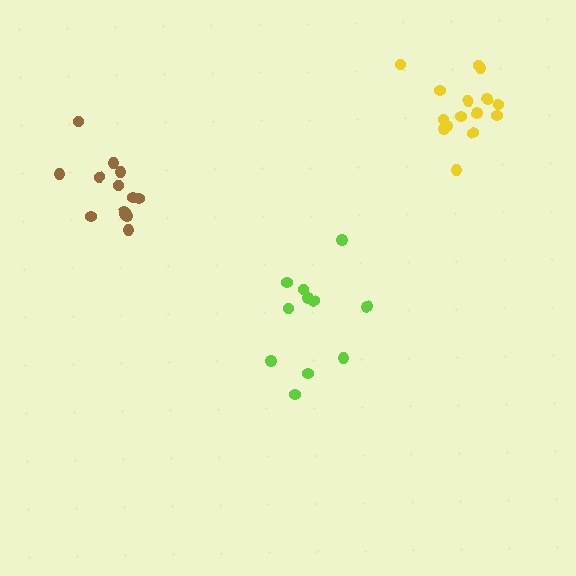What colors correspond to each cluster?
The clusters are colored: yellow, brown, lime.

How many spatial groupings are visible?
There are 3 spatial groupings.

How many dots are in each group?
Group 1: 15 dots, Group 2: 13 dots, Group 3: 11 dots (39 total).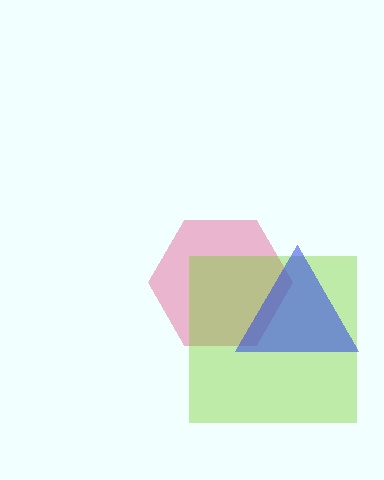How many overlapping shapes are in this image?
There are 3 overlapping shapes in the image.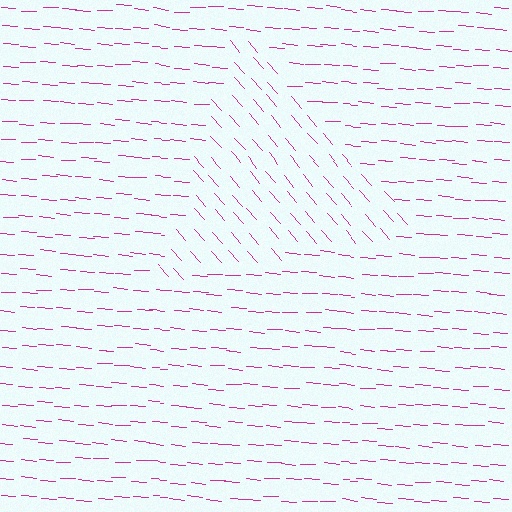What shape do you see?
I see a triangle.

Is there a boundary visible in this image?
Yes, there is a texture boundary formed by a change in line orientation.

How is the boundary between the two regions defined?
The boundary is defined purely by a change in line orientation (approximately 45 degrees difference). All lines are the same color and thickness.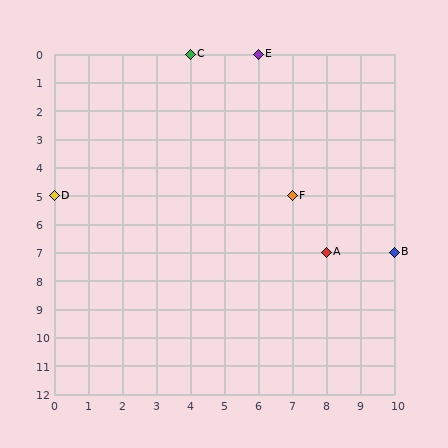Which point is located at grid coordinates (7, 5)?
Point F is at (7, 5).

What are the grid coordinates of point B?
Point B is at grid coordinates (10, 7).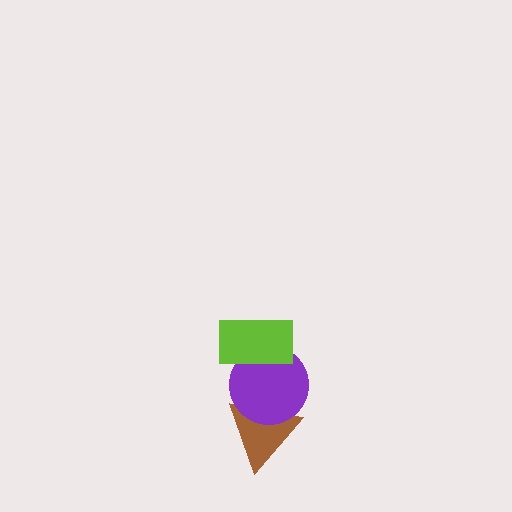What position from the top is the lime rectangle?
The lime rectangle is 1st from the top.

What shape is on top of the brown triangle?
The purple circle is on top of the brown triangle.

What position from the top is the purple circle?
The purple circle is 2nd from the top.